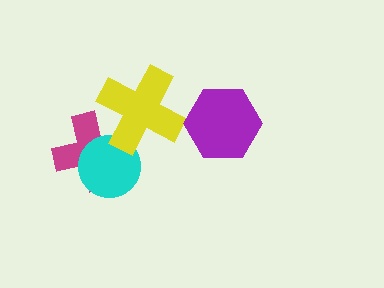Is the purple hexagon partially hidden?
No, no other shape covers it.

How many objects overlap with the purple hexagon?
0 objects overlap with the purple hexagon.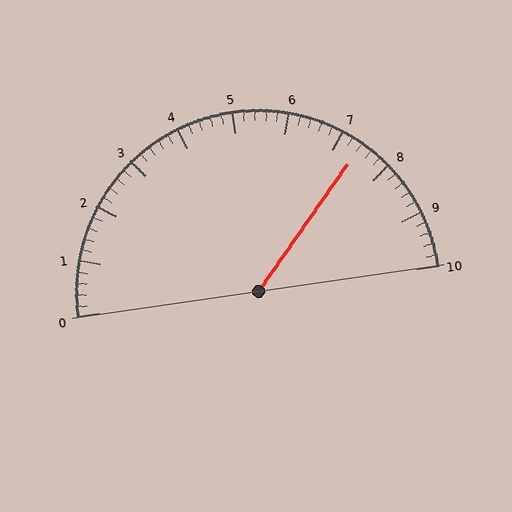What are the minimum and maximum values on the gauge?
The gauge ranges from 0 to 10.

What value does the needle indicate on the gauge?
The needle indicates approximately 7.4.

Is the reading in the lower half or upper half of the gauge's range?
The reading is in the upper half of the range (0 to 10).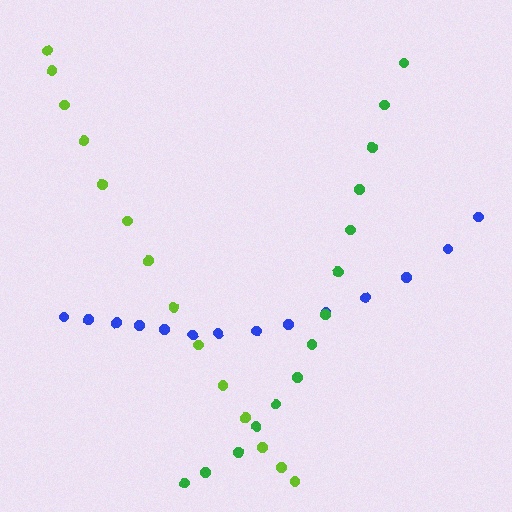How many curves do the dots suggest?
There are 3 distinct paths.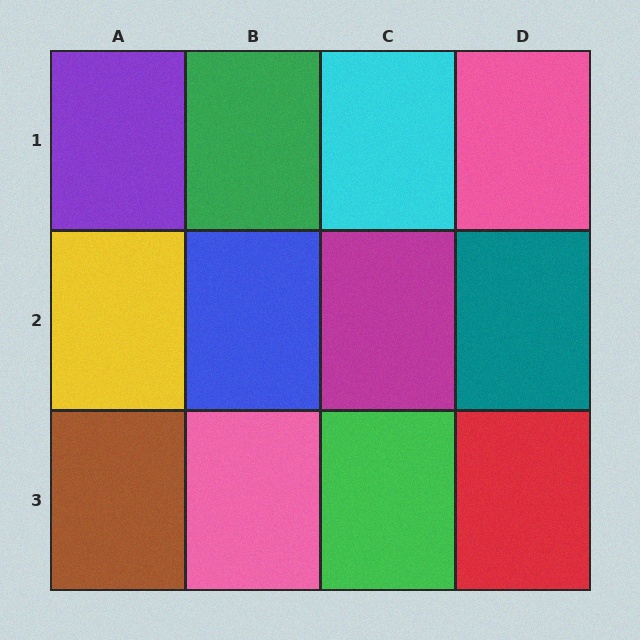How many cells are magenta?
1 cell is magenta.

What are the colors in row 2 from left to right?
Yellow, blue, magenta, teal.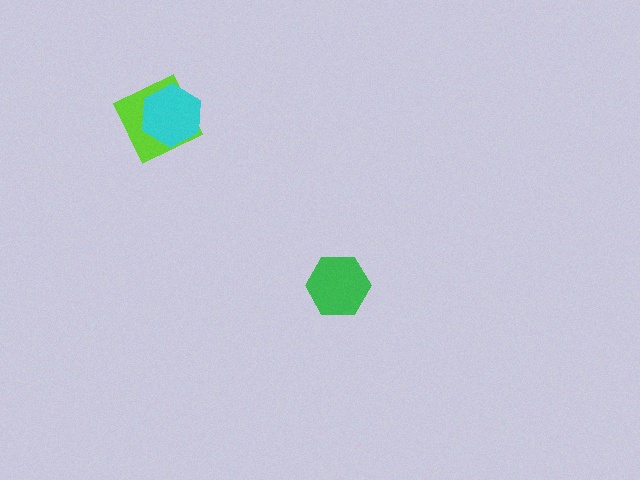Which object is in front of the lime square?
The cyan hexagon is in front of the lime square.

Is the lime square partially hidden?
Yes, it is partially covered by another shape.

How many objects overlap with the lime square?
1 object overlaps with the lime square.